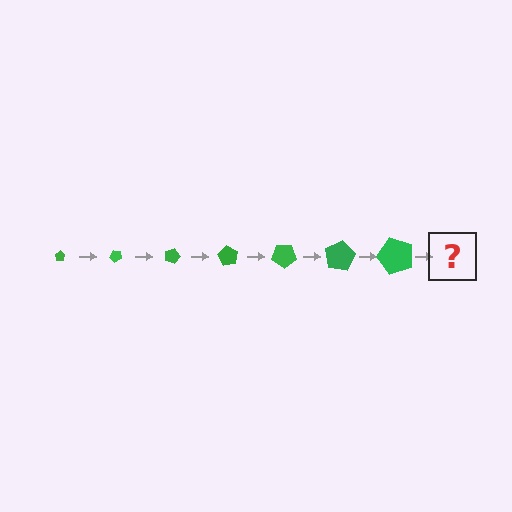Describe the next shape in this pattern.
It should be a pentagon, larger than the previous one and rotated 315 degrees from the start.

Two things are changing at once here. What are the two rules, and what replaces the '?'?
The two rules are that the pentagon grows larger each step and it rotates 45 degrees each step. The '?' should be a pentagon, larger than the previous one and rotated 315 degrees from the start.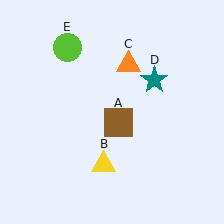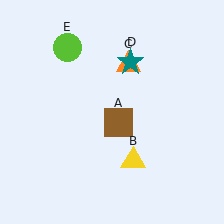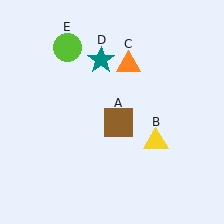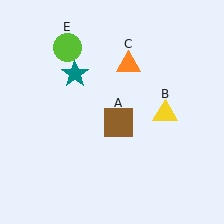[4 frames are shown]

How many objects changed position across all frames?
2 objects changed position: yellow triangle (object B), teal star (object D).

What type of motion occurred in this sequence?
The yellow triangle (object B), teal star (object D) rotated counterclockwise around the center of the scene.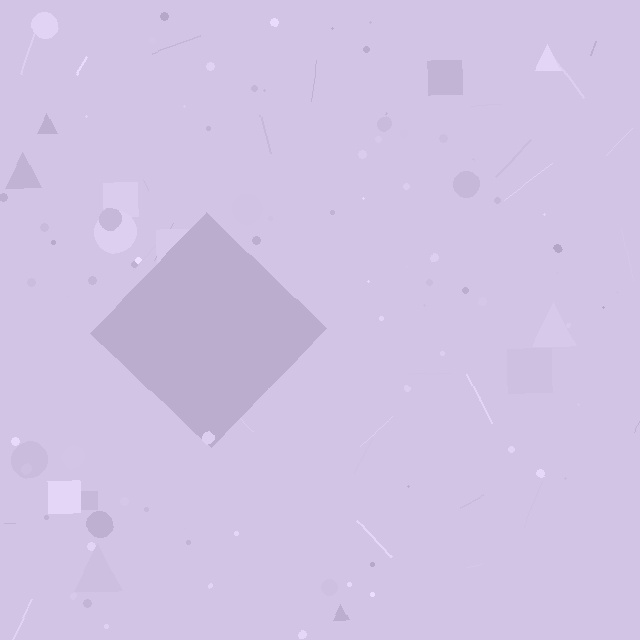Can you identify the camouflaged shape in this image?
The camouflaged shape is a diamond.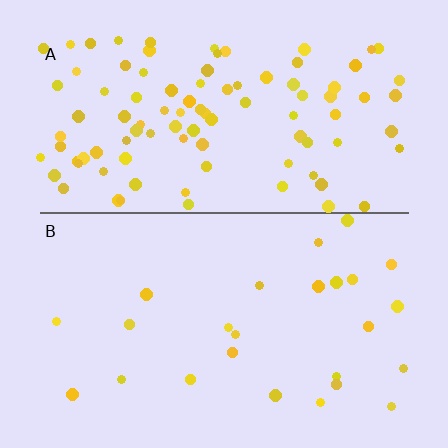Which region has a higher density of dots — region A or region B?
A (the top).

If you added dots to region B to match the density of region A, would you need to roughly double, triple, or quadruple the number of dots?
Approximately quadruple.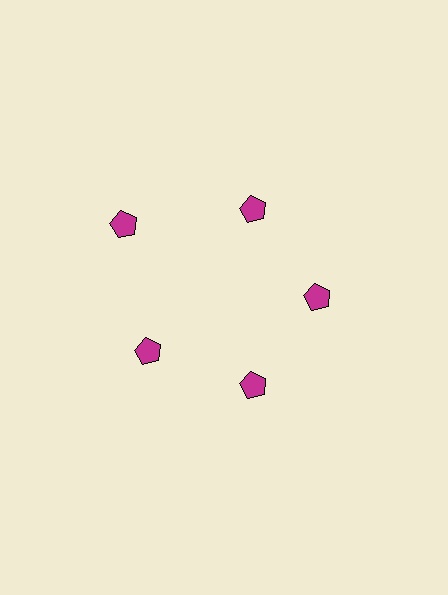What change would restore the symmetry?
The symmetry would be restored by moving it inward, back onto the ring so that all 5 pentagons sit at equal angles and equal distance from the center.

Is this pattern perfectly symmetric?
No. The 5 magenta pentagons are arranged in a ring, but one element near the 10 o'clock position is pushed outward from the center, breaking the 5-fold rotational symmetry.